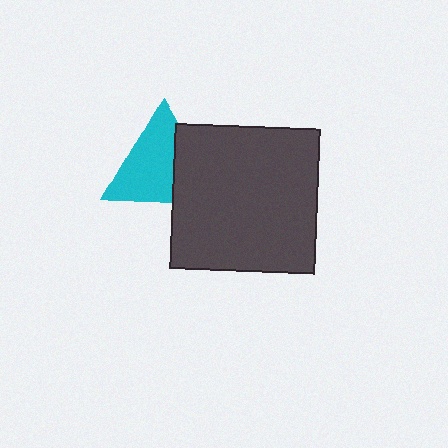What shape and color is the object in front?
The object in front is a dark gray square.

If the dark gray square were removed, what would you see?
You would see the complete cyan triangle.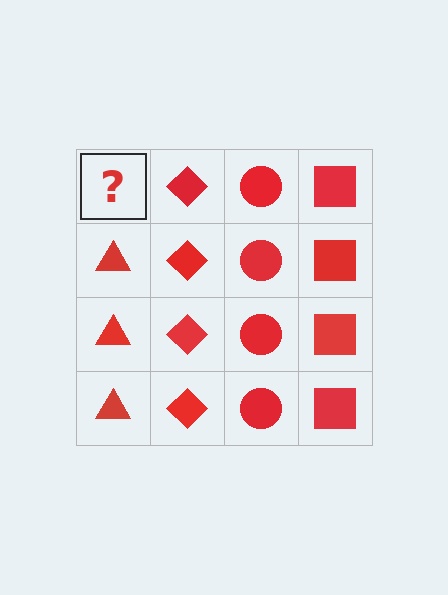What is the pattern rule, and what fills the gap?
The rule is that each column has a consistent shape. The gap should be filled with a red triangle.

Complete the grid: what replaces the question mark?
The question mark should be replaced with a red triangle.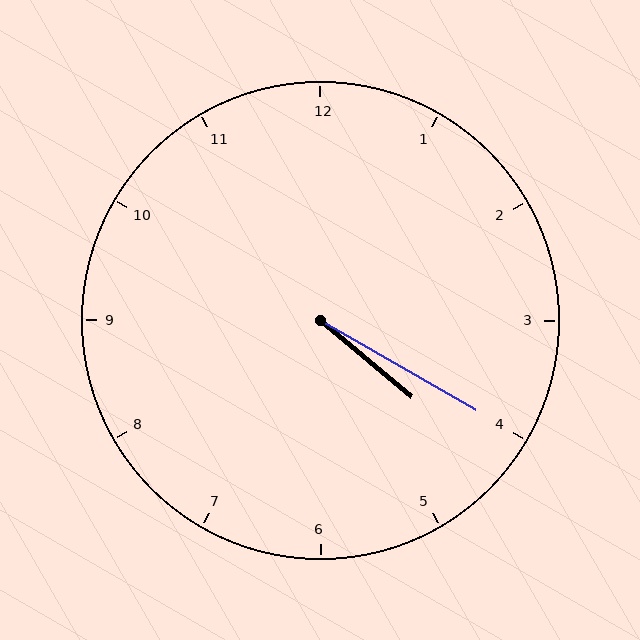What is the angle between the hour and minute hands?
Approximately 10 degrees.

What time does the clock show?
4:20.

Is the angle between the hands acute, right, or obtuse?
It is acute.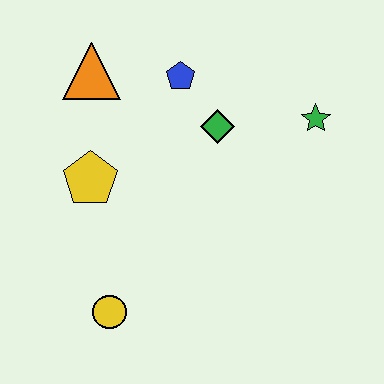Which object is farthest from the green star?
The yellow circle is farthest from the green star.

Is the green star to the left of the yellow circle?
No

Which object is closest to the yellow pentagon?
The orange triangle is closest to the yellow pentagon.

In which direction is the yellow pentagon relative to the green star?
The yellow pentagon is to the left of the green star.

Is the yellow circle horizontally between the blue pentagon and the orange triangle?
Yes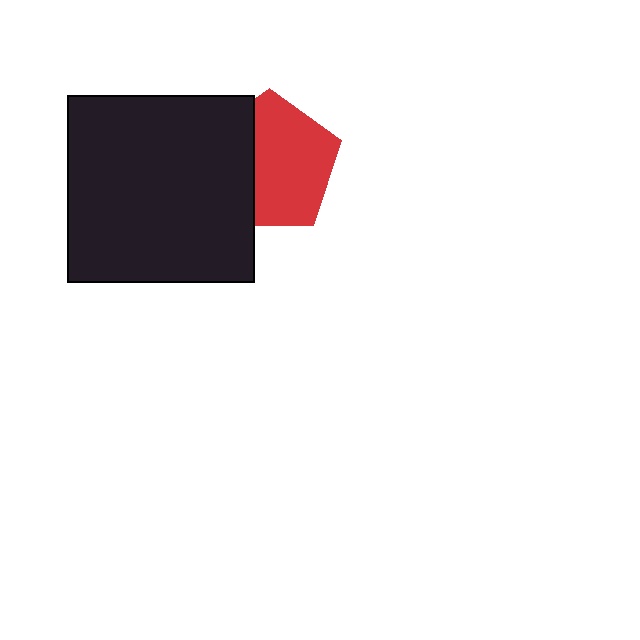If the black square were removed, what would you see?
You would see the complete red pentagon.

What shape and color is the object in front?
The object in front is a black square.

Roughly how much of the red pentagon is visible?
About half of it is visible (roughly 63%).